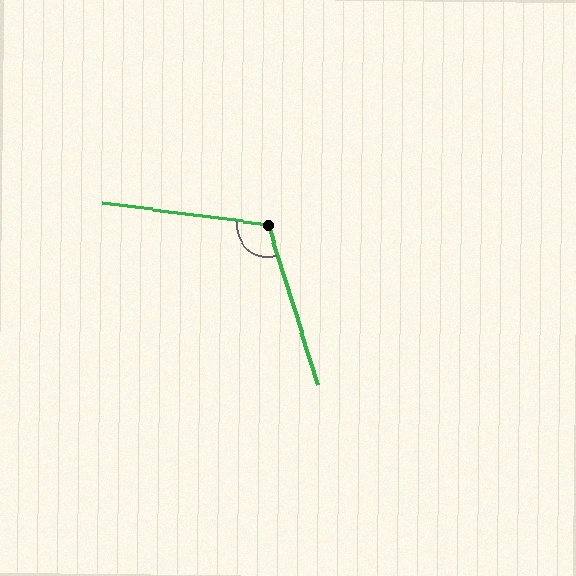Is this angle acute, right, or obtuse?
It is obtuse.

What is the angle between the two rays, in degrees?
Approximately 115 degrees.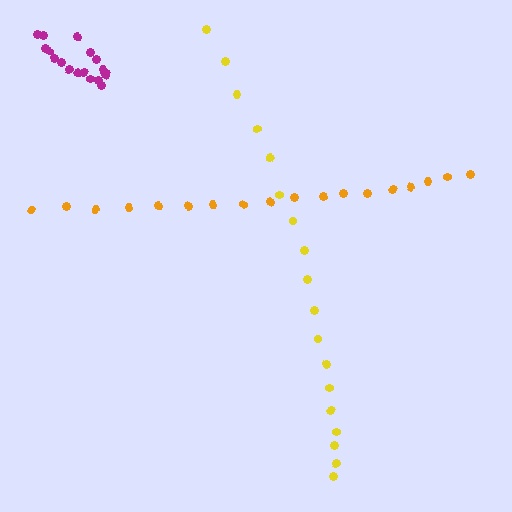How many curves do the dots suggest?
There are 3 distinct paths.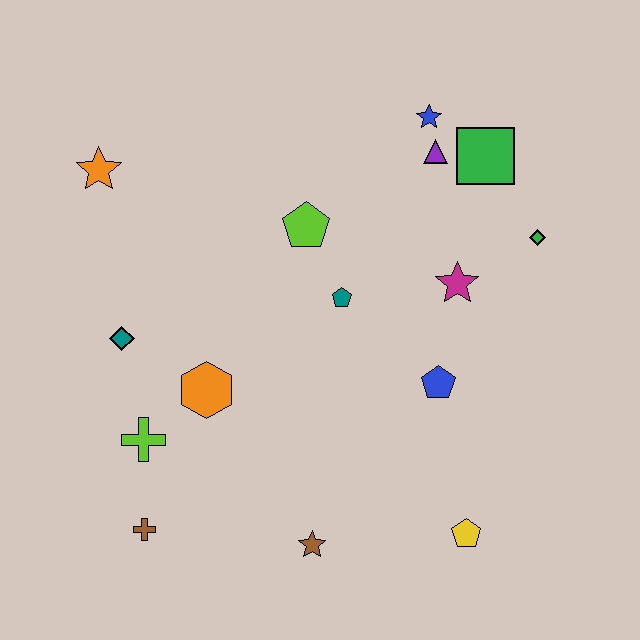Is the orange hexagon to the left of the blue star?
Yes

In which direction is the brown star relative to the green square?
The brown star is below the green square.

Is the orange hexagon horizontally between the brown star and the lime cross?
Yes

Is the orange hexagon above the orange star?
No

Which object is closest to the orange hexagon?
The lime cross is closest to the orange hexagon.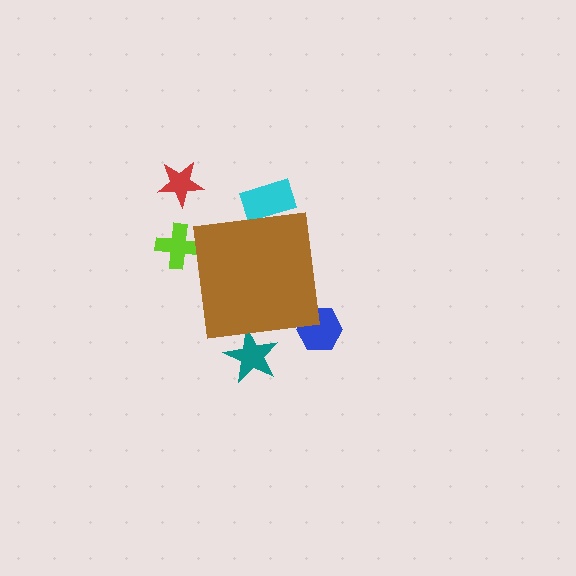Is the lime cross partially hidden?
Yes, the lime cross is partially hidden behind the brown square.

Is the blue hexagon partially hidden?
Yes, the blue hexagon is partially hidden behind the brown square.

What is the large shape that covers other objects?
A brown square.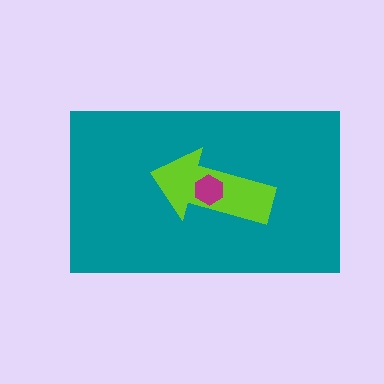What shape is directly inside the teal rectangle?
The lime arrow.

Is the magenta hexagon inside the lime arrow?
Yes.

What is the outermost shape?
The teal rectangle.